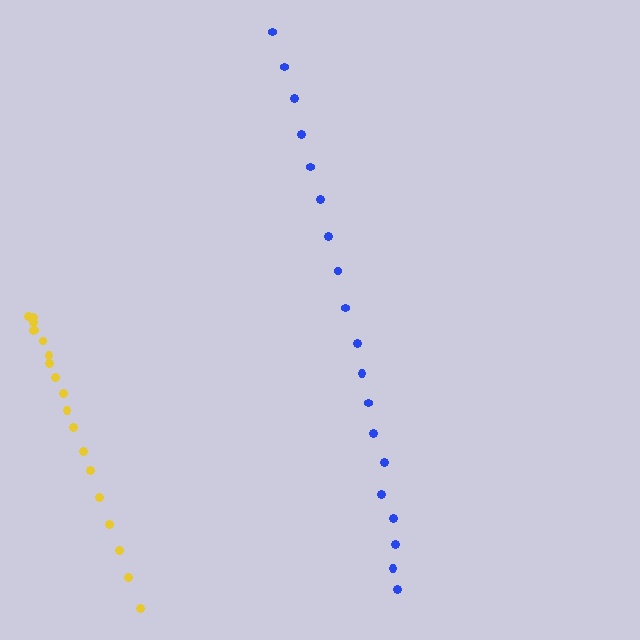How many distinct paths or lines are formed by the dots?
There are 2 distinct paths.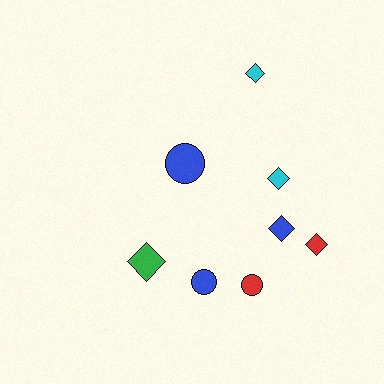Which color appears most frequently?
Blue, with 3 objects.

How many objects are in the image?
There are 8 objects.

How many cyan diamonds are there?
There are 2 cyan diamonds.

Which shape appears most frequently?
Diamond, with 5 objects.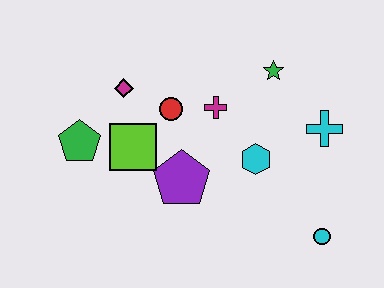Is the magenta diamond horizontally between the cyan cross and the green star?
No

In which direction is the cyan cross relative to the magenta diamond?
The cyan cross is to the right of the magenta diamond.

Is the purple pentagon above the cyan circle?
Yes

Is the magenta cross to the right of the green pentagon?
Yes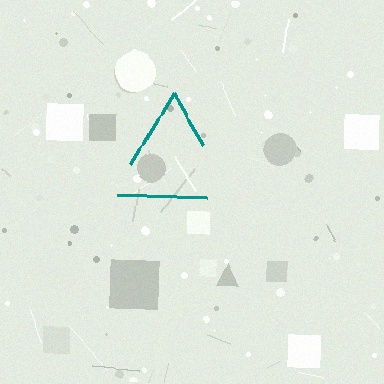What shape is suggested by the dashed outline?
The dashed outline suggests a triangle.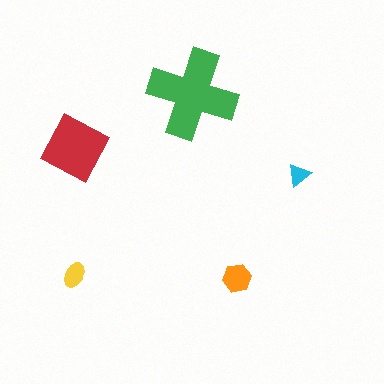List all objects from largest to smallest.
The green cross, the red diamond, the orange hexagon, the yellow ellipse, the cyan triangle.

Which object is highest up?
The green cross is topmost.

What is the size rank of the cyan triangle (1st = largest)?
5th.